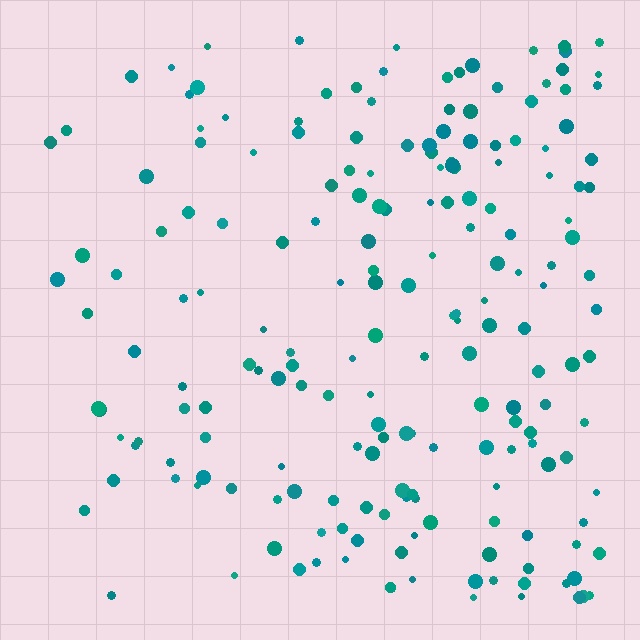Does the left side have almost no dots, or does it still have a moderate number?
Still a moderate number, just noticeably fewer than the right.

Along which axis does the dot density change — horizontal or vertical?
Horizontal.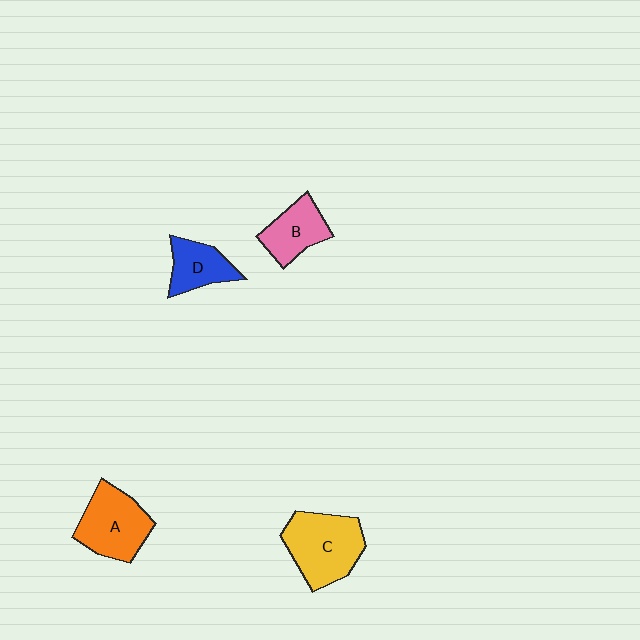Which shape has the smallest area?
Shape D (blue).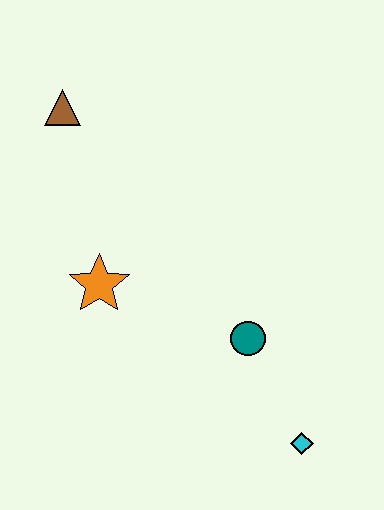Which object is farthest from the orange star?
The cyan diamond is farthest from the orange star.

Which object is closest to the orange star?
The teal circle is closest to the orange star.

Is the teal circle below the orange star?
Yes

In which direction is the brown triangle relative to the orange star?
The brown triangle is above the orange star.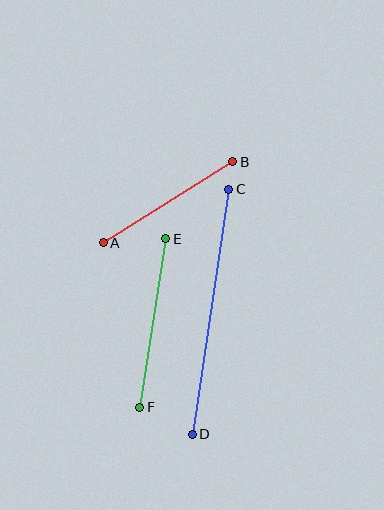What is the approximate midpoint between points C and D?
The midpoint is at approximately (211, 312) pixels.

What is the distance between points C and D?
The distance is approximately 248 pixels.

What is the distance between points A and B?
The distance is approximately 152 pixels.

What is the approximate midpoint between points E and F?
The midpoint is at approximately (153, 323) pixels.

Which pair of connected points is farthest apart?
Points C and D are farthest apart.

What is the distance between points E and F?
The distance is approximately 170 pixels.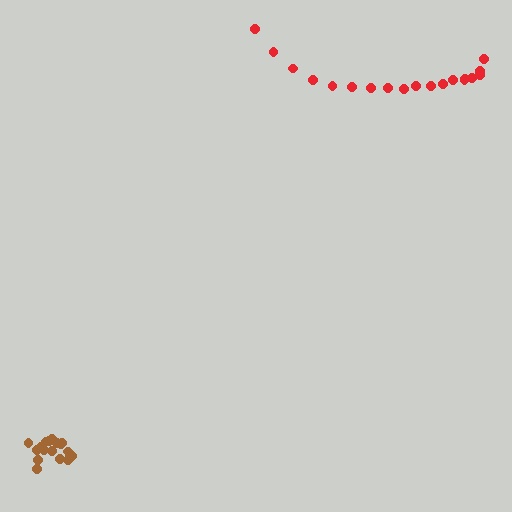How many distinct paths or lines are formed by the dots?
There are 2 distinct paths.